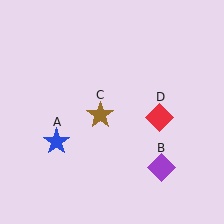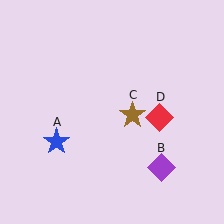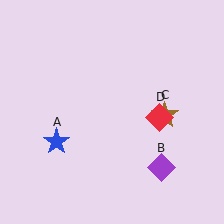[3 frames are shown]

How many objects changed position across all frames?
1 object changed position: brown star (object C).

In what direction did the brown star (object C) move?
The brown star (object C) moved right.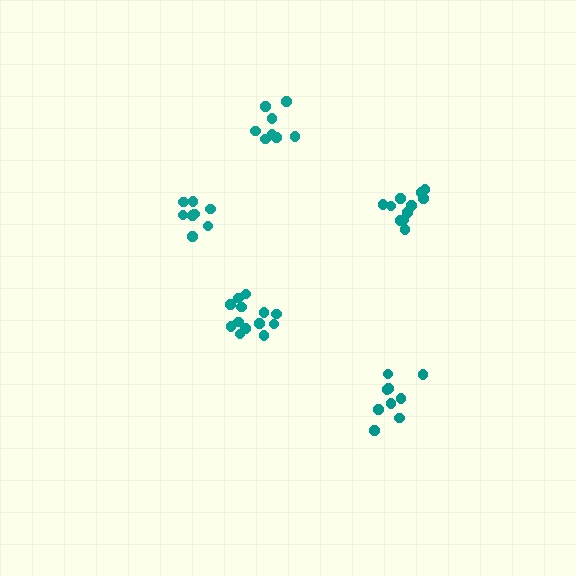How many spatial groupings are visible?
There are 5 spatial groupings.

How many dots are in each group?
Group 1: 8 dots, Group 2: 9 dots, Group 3: 13 dots, Group 4: 11 dots, Group 5: 8 dots (49 total).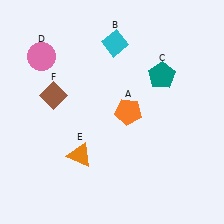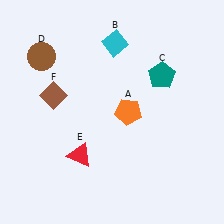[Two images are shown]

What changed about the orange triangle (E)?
In Image 1, E is orange. In Image 2, it changed to red.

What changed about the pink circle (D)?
In Image 1, D is pink. In Image 2, it changed to brown.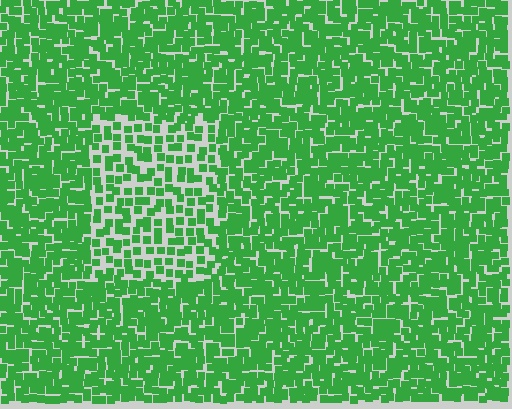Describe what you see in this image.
The image contains small green elements arranged at two different densities. A rectangle-shaped region is visible where the elements are less densely packed than the surrounding area.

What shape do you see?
I see a rectangle.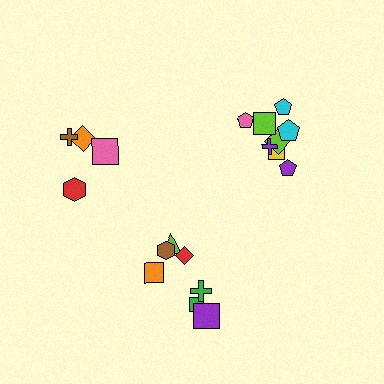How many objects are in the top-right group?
There are 8 objects.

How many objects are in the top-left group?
There are 4 objects.